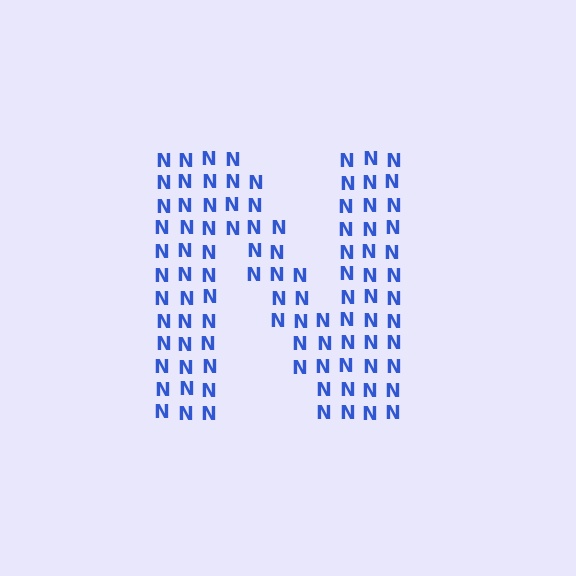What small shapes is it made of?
It is made of small letter N's.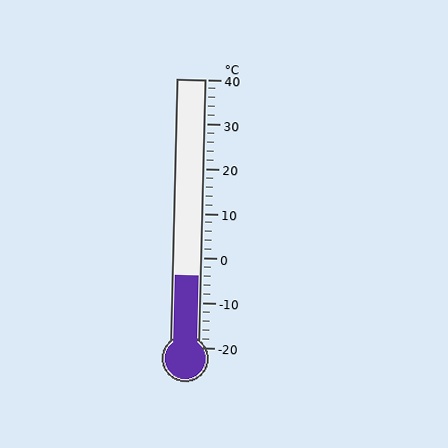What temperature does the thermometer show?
The thermometer shows approximately -4°C.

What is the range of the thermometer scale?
The thermometer scale ranges from -20°C to 40°C.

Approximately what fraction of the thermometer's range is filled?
The thermometer is filled to approximately 25% of its range.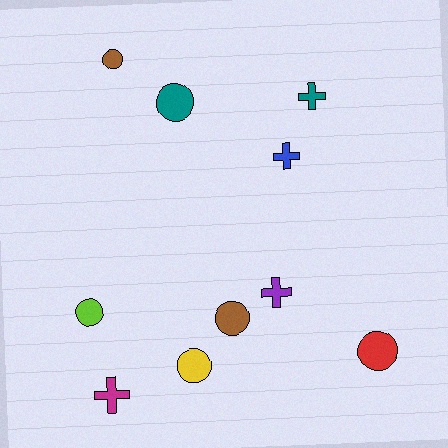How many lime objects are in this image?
There is 1 lime object.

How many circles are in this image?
There are 6 circles.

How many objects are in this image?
There are 10 objects.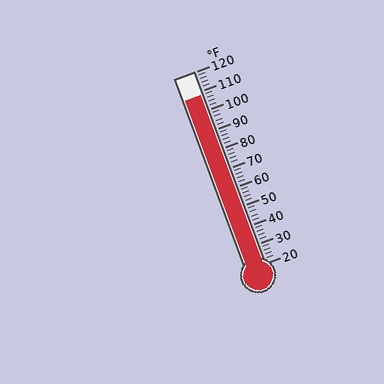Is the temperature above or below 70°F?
The temperature is above 70°F.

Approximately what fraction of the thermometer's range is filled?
The thermometer is filled to approximately 90% of its range.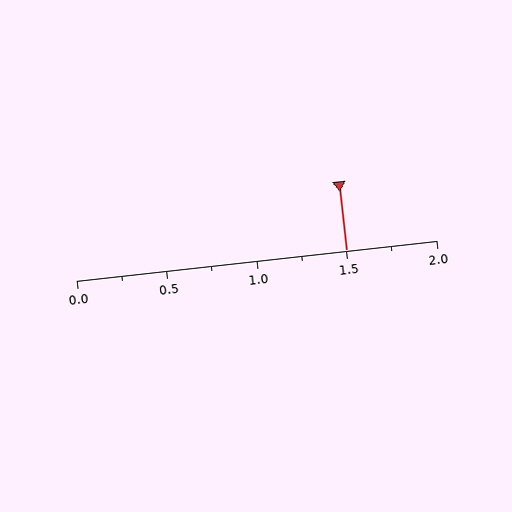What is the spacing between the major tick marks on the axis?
The major ticks are spaced 0.5 apart.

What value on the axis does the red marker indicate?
The marker indicates approximately 1.5.